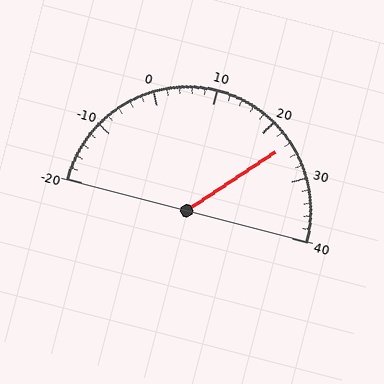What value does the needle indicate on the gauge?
The needle indicates approximately 24.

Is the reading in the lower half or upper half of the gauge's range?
The reading is in the upper half of the range (-20 to 40).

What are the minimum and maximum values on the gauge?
The gauge ranges from -20 to 40.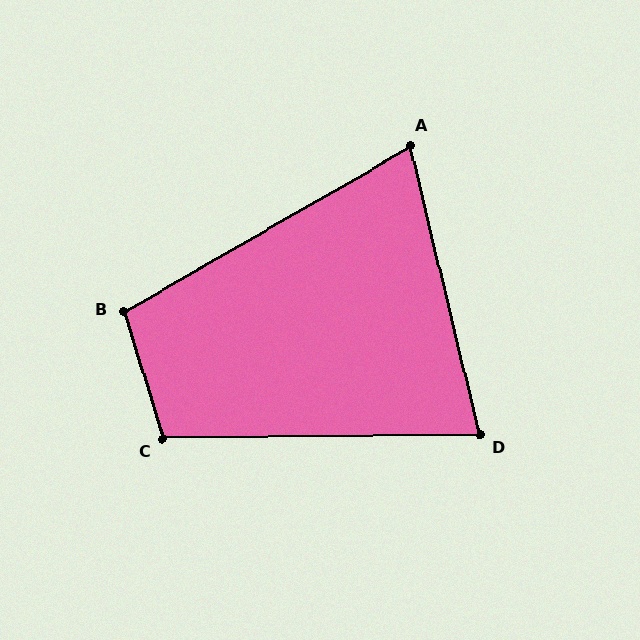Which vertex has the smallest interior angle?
A, at approximately 73 degrees.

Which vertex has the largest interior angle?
C, at approximately 107 degrees.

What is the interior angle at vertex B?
Approximately 103 degrees (obtuse).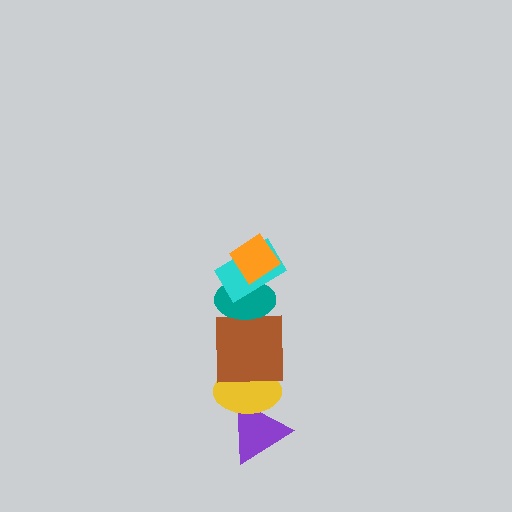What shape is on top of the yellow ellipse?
The brown square is on top of the yellow ellipse.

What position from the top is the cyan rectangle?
The cyan rectangle is 2nd from the top.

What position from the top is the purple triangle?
The purple triangle is 6th from the top.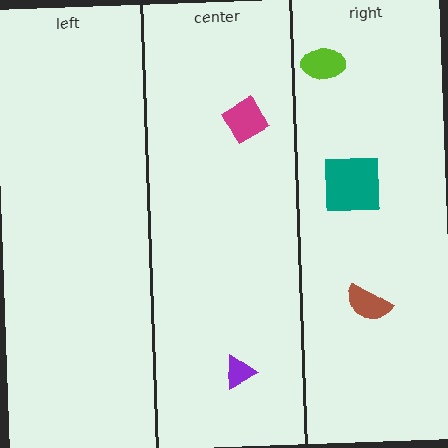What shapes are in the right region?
The lime ellipse, the brown semicircle, the teal square.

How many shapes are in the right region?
3.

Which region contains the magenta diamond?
The center region.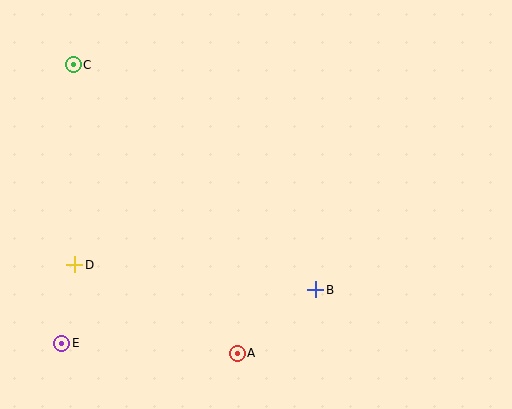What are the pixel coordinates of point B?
Point B is at (316, 290).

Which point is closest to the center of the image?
Point B at (316, 290) is closest to the center.